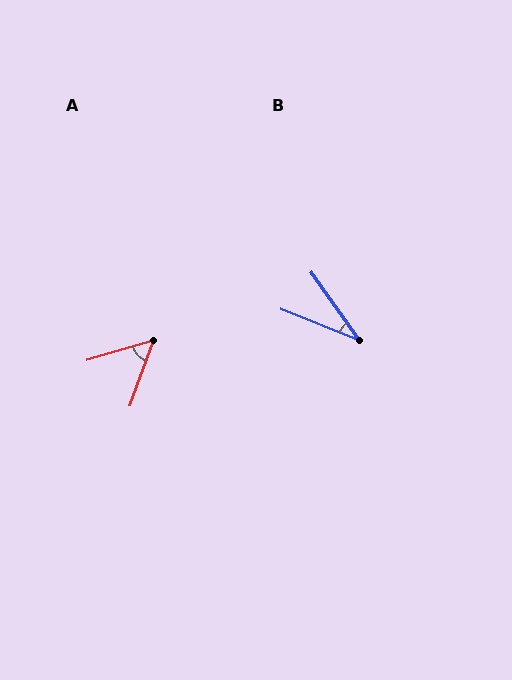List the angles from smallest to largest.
B (33°), A (53°).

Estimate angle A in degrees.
Approximately 53 degrees.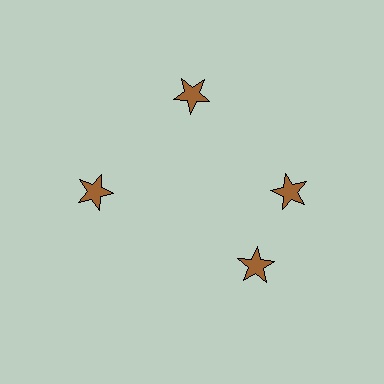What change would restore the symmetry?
The symmetry would be restored by rotating it back into even spacing with its neighbors so that all 4 stars sit at equal angles and equal distance from the center.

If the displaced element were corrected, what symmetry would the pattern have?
It would have 4-fold rotational symmetry — the pattern would map onto itself every 90 degrees.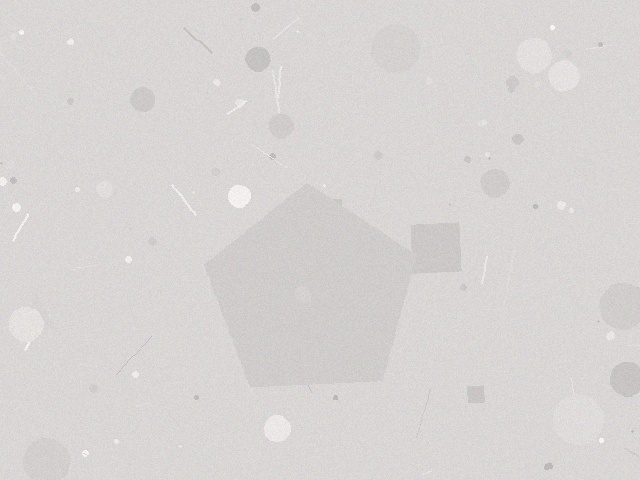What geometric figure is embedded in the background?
A pentagon is embedded in the background.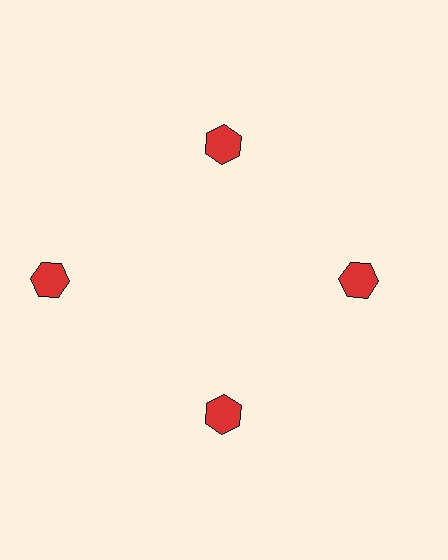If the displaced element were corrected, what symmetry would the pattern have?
It would have 4-fold rotational symmetry — the pattern would map onto itself every 90 degrees.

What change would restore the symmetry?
The symmetry would be restored by moving it inward, back onto the ring so that all 4 hexagons sit at equal angles and equal distance from the center.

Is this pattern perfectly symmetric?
No. The 4 red hexagons are arranged in a ring, but one element near the 9 o'clock position is pushed outward from the center, breaking the 4-fold rotational symmetry.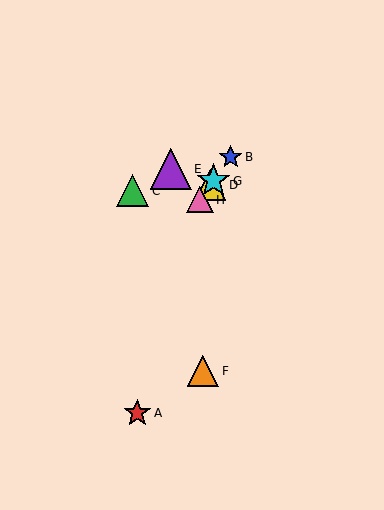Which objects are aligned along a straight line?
Objects B, D, G, H are aligned along a straight line.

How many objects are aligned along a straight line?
4 objects (B, D, G, H) are aligned along a straight line.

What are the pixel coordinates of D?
Object D is at (210, 185).